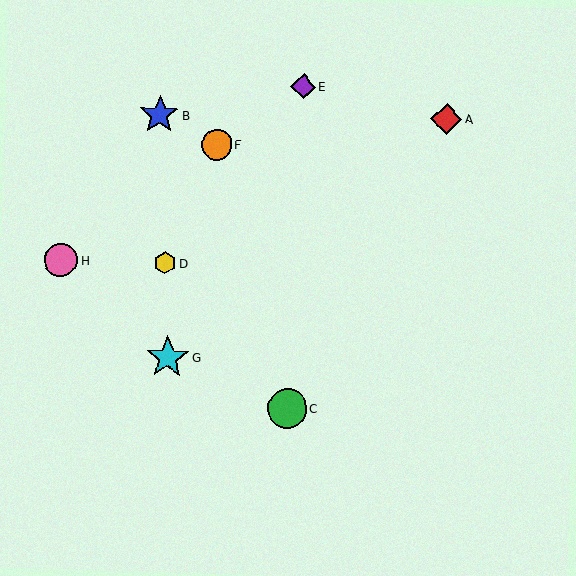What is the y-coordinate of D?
Object D is at y≈263.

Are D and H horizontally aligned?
Yes, both are at y≈263.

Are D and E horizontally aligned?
No, D is at y≈263 and E is at y≈87.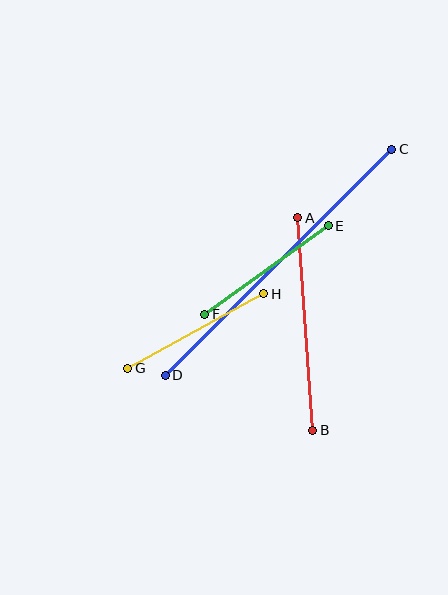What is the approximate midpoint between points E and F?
The midpoint is at approximately (266, 270) pixels.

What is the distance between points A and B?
The distance is approximately 213 pixels.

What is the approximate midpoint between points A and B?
The midpoint is at approximately (305, 324) pixels.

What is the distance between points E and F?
The distance is approximately 152 pixels.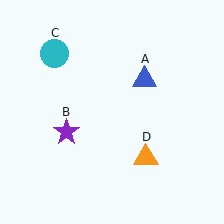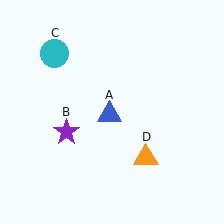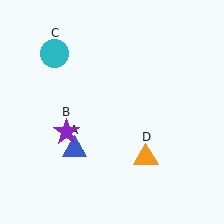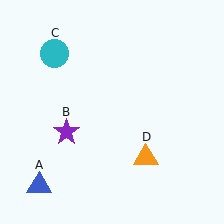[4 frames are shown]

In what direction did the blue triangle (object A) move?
The blue triangle (object A) moved down and to the left.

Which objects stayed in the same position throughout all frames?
Purple star (object B) and cyan circle (object C) and orange triangle (object D) remained stationary.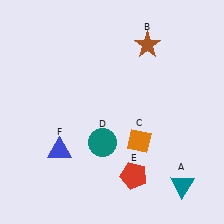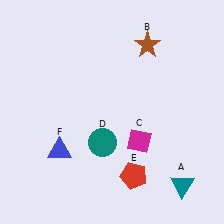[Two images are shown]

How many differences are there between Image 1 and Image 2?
There is 1 difference between the two images.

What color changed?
The diamond (C) changed from orange in Image 1 to magenta in Image 2.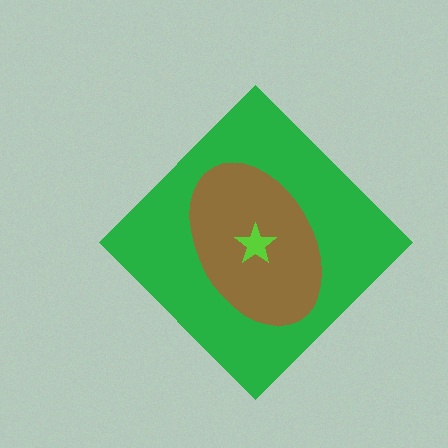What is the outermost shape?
The green diamond.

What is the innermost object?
The lime star.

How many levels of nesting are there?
3.